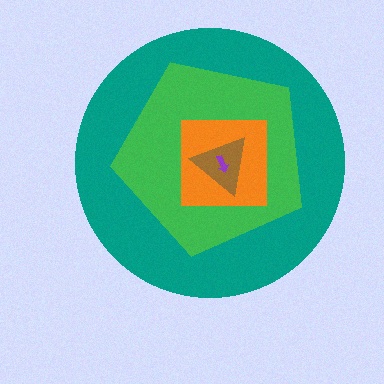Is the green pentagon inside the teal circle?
Yes.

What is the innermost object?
The purple arrow.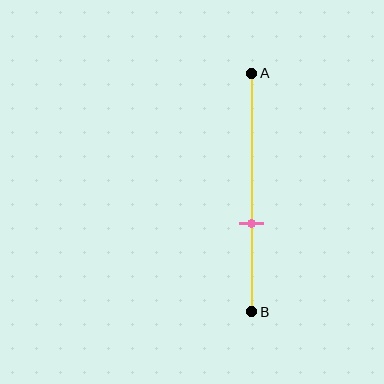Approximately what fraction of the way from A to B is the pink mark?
The pink mark is approximately 65% of the way from A to B.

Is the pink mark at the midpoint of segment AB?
No, the mark is at about 65% from A, not at the 50% midpoint.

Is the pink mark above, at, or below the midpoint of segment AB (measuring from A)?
The pink mark is below the midpoint of segment AB.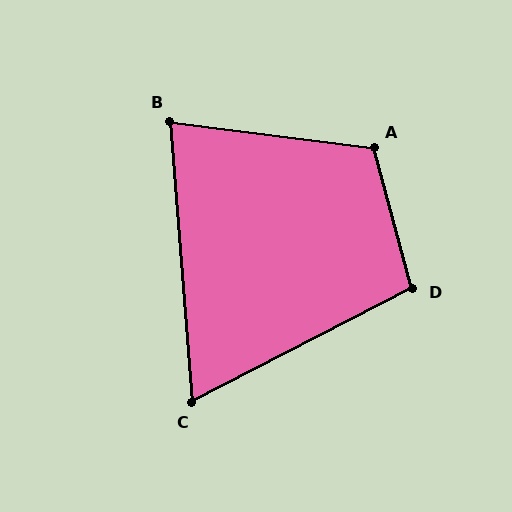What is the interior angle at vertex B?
Approximately 78 degrees (acute).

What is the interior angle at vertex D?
Approximately 102 degrees (obtuse).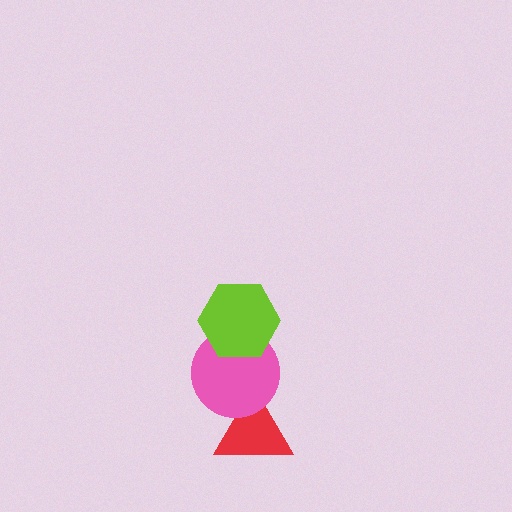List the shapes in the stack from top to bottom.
From top to bottom: the lime hexagon, the pink circle, the red triangle.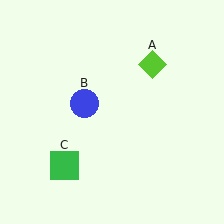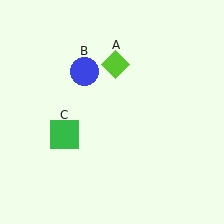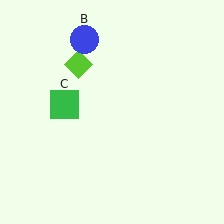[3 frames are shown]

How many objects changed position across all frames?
3 objects changed position: lime diamond (object A), blue circle (object B), green square (object C).